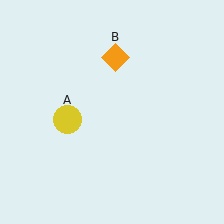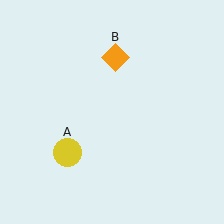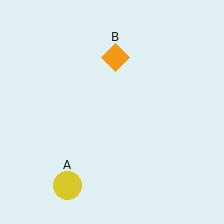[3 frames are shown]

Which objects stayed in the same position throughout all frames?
Orange diamond (object B) remained stationary.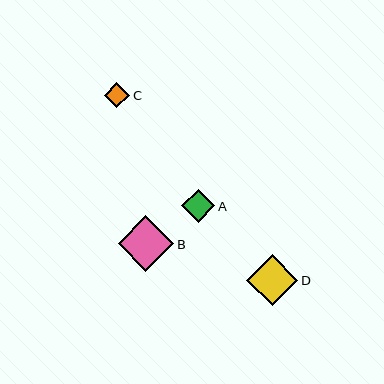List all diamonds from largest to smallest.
From largest to smallest: B, D, A, C.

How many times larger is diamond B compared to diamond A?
Diamond B is approximately 1.7 times the size of diamond A.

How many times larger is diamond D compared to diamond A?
Diamond D is approximately 1.6 times the size of diamond A.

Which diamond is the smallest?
Diamond C is the smallest with a size of approximately 25 pixels.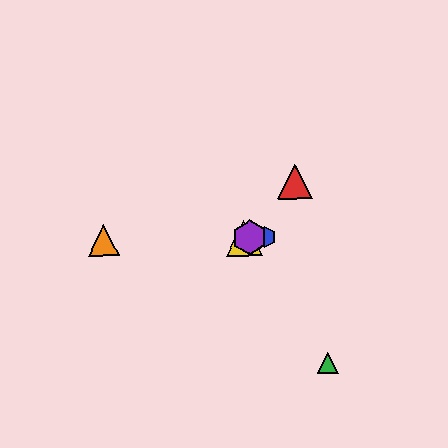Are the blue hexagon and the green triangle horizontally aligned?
No, the blue hexagon is at y≈237 and the green triangle is at y≈363.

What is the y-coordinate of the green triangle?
The green triangle is at y≈363.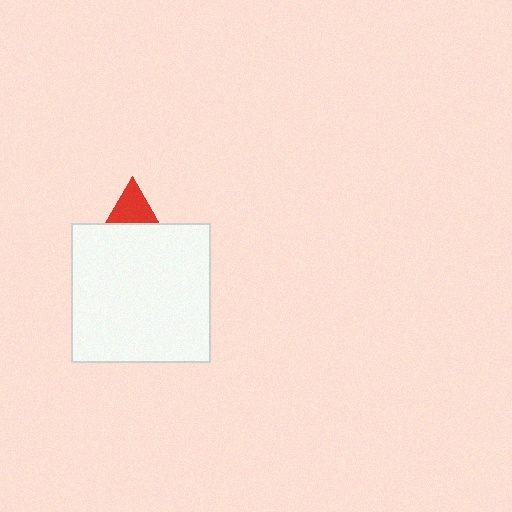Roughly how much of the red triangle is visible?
A small part of it is visible (roughly 36%).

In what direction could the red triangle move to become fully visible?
The red triangle could move up. That would shift it out from behind the white square entirely.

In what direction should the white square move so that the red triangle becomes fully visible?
The white square should move down. That is the shortest direction to clear the overlap and leave the red triangle fully visible.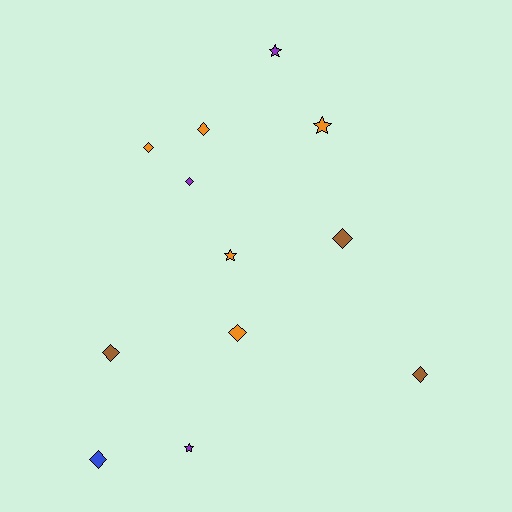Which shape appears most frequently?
Diamond, with 8 objects.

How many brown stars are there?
There are no brown stars.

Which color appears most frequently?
Orange, with 5 objects.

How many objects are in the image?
There are 12 objects.